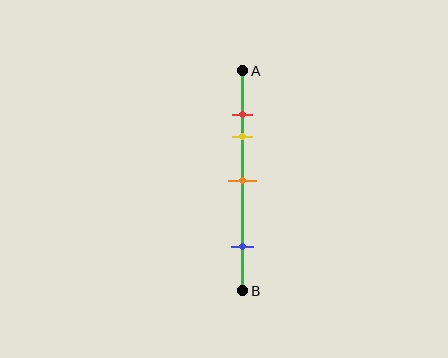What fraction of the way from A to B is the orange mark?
The orange mark is approximately 50% (0.5) of the way from A to B.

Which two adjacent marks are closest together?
The red and yellow marks are the closest adjacent pair.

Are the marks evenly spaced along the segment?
No, the marks are not evenly spaced.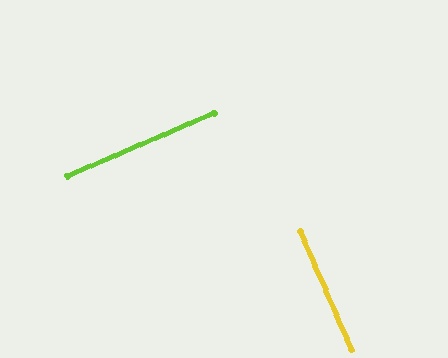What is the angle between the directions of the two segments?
Approximately 90 degrees.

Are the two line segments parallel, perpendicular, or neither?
Perpendicular — they meet at approximately 90°.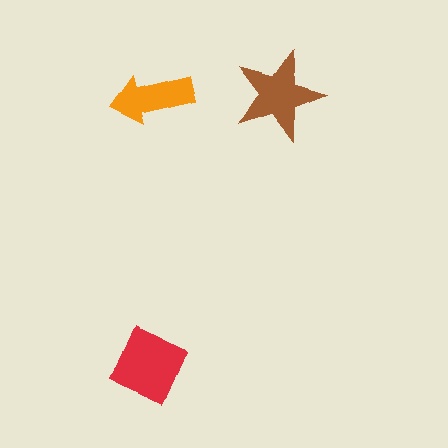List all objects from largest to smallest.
The red square, the brown star, the orange arrow.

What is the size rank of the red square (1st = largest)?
1st.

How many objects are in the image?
There are 3 objects in the image.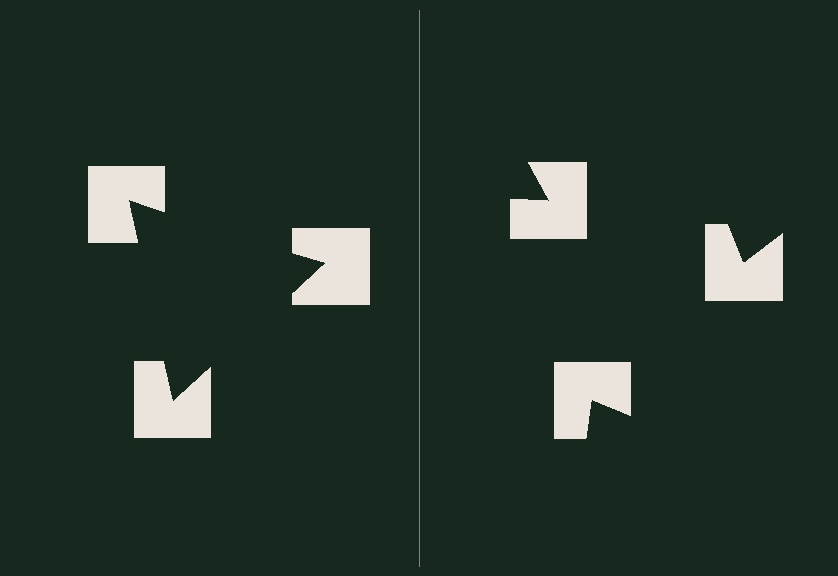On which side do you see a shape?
An illusory triangle appears on the left side. On the right side the wedge cuts are rotated, so no coherent shape forms.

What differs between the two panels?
The notched squares are positioned identically on both sides; only the wedge orientations differ. On the left they align to a triangle; on the right they are misaligned.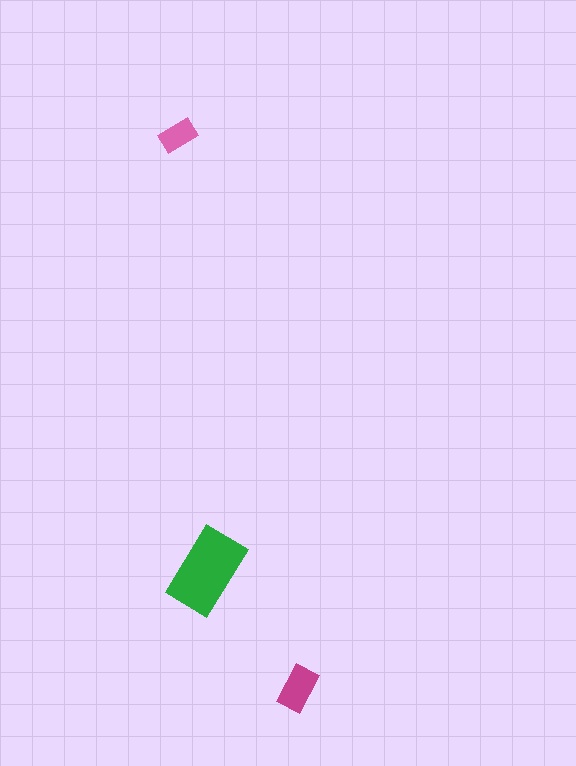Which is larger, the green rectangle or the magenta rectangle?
The green one.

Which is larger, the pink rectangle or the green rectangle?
The green one.